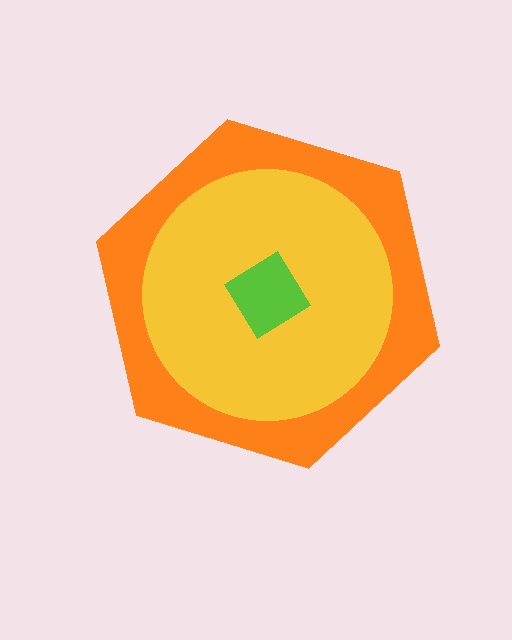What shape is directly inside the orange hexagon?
The yellow circle.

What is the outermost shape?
The orange hexagon.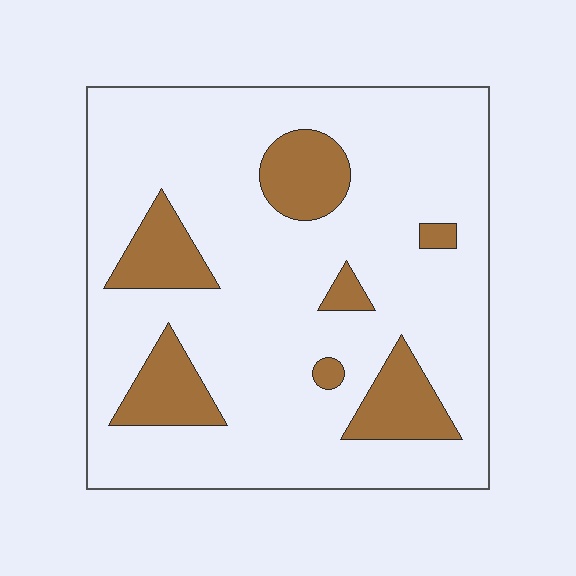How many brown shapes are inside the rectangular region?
7.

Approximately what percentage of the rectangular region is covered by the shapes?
Approximately 20%.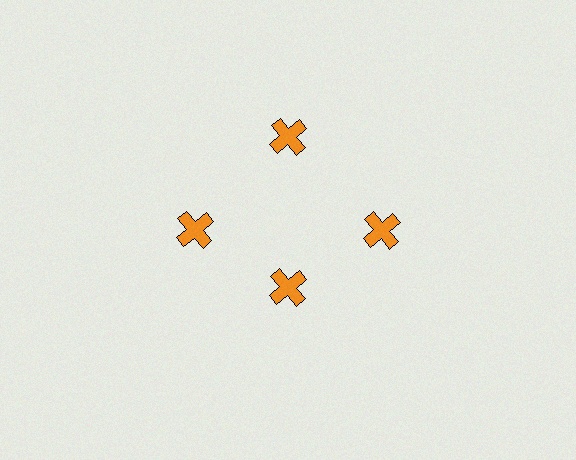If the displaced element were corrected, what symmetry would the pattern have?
It would have 4-fold rotational symmetry — the pattern would map onto itself every 90 degrees.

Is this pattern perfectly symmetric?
No. The 4 orange crosses are arranged in a ring, but one element near the 6 o'clock position is pulled inward toward the center, breaking the 4-fold rotational symmetry.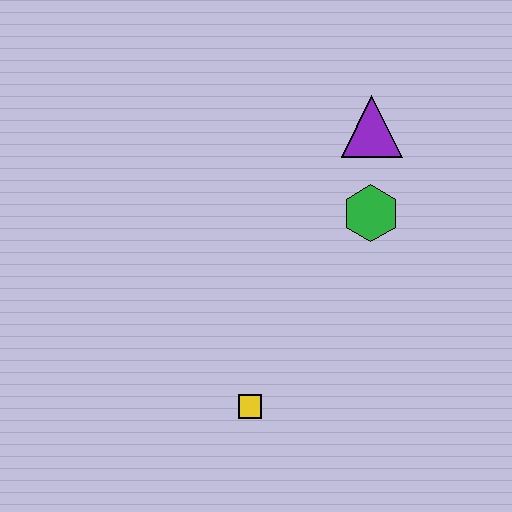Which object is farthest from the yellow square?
The purple triangle is farthest from the yellow square.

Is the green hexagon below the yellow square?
No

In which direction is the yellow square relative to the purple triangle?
The yellow square is below the purple triangle.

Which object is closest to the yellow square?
The green hexagon is closest to the yellow square.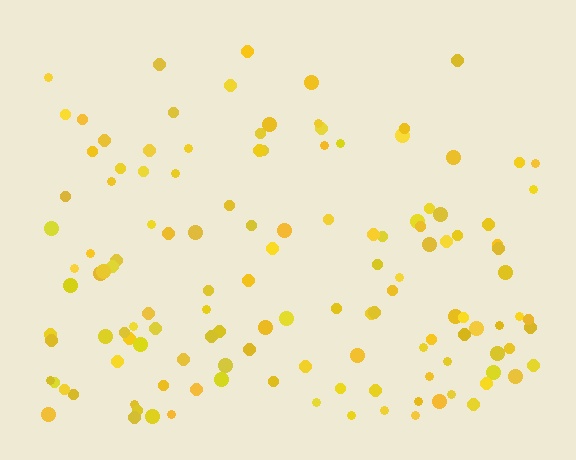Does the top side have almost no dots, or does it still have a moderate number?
Still a moderate number, just noticeably fewer than the bottom.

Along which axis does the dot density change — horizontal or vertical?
Vertical.